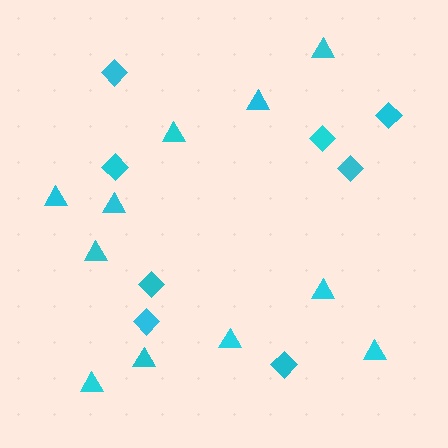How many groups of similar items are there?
There are 2 groups: one group of diamonds (8) and one group of triangles (11).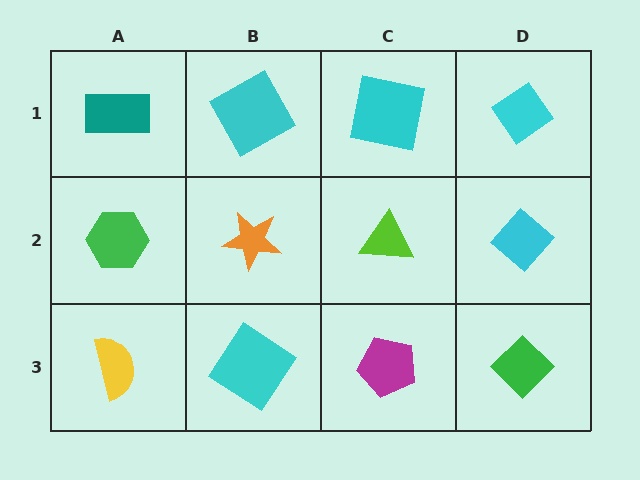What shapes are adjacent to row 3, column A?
A green hexagon (row 2, column A), a cyan diamond (row 3, column B).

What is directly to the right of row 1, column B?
A cyan square.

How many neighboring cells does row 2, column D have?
3.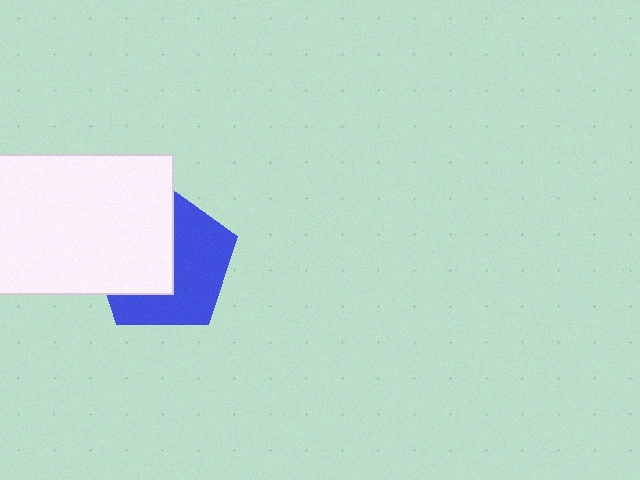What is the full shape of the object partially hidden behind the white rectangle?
The partially hidden object is a blue pentagon.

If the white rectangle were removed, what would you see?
You would see the complete blue pentagon.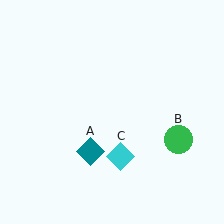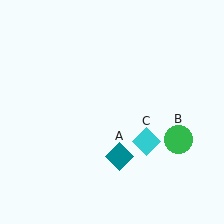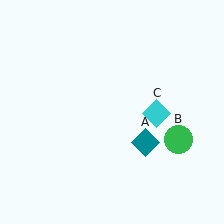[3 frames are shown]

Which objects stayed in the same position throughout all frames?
Green circle (object B) remained stationary.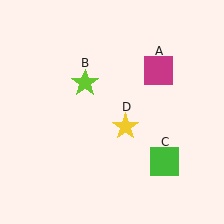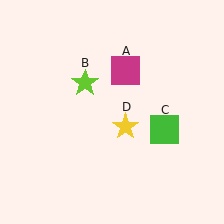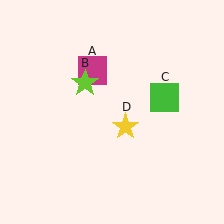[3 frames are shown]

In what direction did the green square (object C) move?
The green square (object C) moved up.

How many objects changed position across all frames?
2 objects changed position: magenta square (object A), green square (object C).